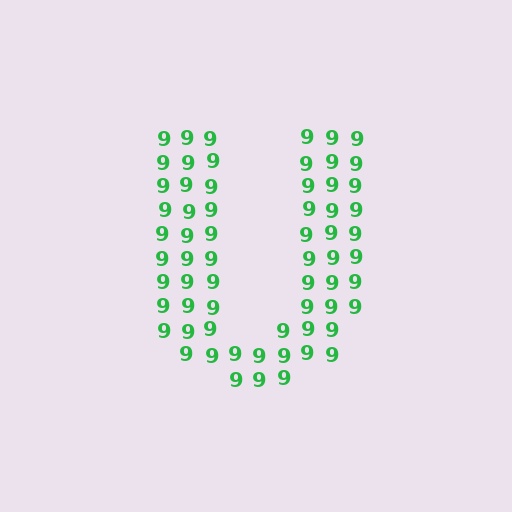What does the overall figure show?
The overall figure shows the letter U.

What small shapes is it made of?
It is made of small digit 9's.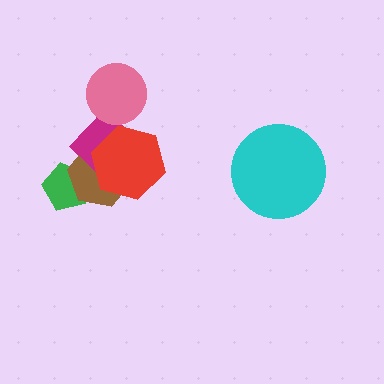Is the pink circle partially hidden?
No, no other shape covers it.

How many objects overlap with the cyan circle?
0 objects overlap with the cyan circle.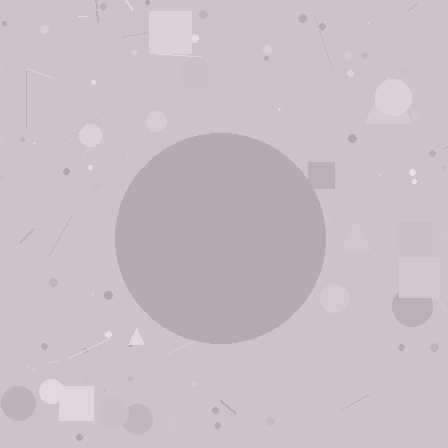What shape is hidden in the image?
A circle is hidden in the image.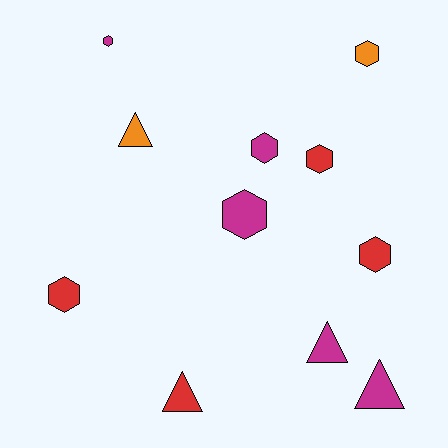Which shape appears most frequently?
Hexagon, with 7 objects.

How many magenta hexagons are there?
There are 3 magenta hexagons.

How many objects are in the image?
There are 11 objects.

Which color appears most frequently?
Magenta, with 5 objects.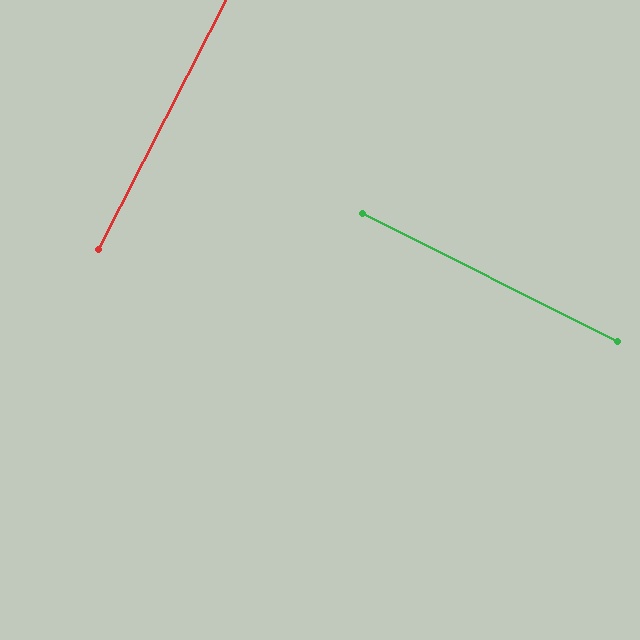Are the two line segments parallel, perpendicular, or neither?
Perpendicular — they meet at approximately 89°.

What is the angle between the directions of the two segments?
Approximately 89 degrees.